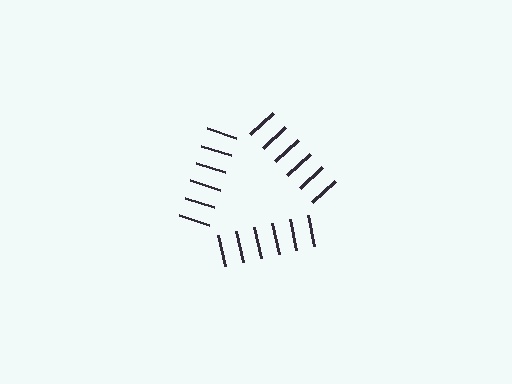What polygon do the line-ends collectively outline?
An illusory triangle — the line segments terminate on its edges but no continuous stroke is drawn.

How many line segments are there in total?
18 — 6 along each of the 3 edges.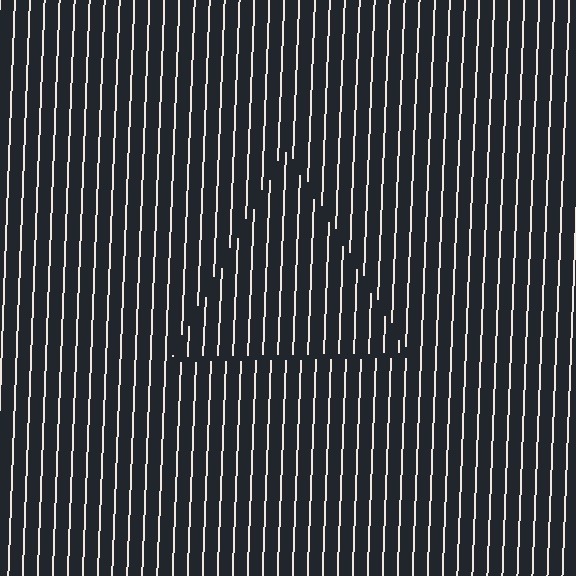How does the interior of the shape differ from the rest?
The interior of the shape contains the same grating, shifted by half a period — the contour is defined by the phase discontinuity where line-ends from the inner and outer gratings abut.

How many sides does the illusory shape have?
3 sides — the line-ends trace a triangle.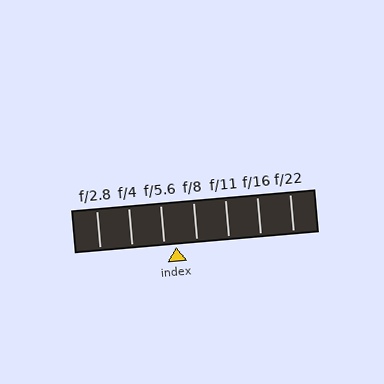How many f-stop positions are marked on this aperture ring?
There are 7 f-stop positions marked.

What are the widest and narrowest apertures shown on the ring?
The widest aperture shown is f/2.8 and the narrowest is f/22.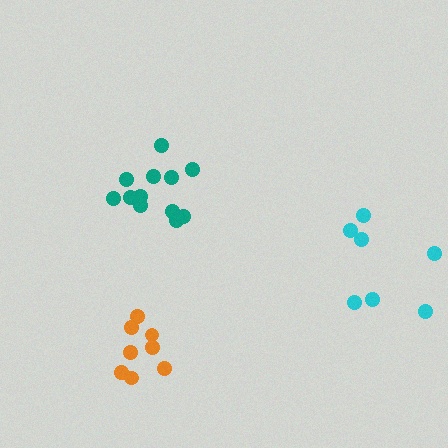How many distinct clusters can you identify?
There are 3 distinct clusters.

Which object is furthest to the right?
The cyan cluster is rightmost.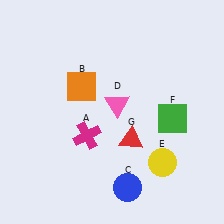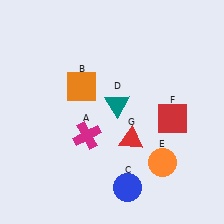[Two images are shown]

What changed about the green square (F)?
In Image 1, F is green. In Image 2, it changed to red.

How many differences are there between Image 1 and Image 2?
There are 3 differences between the two images.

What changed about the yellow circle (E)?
In Image 1, E is yellow. In Image 2, it changed to orange.